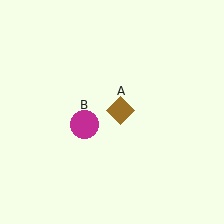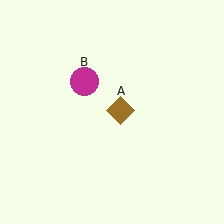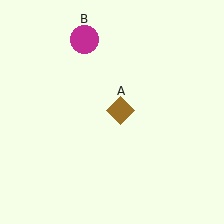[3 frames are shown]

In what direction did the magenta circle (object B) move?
The magenta circle (object B) moved up.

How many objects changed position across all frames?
1 object changed position: magenta circle (object B).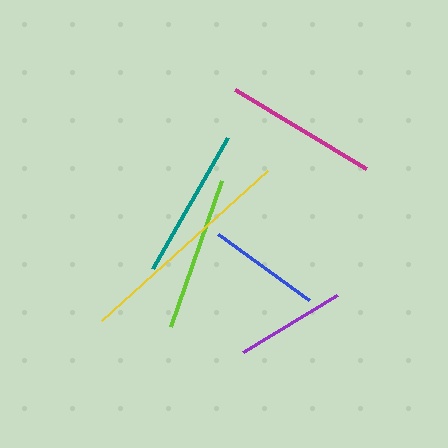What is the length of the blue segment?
The blue segment is approximately 112 pixels long.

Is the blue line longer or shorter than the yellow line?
The yellow line is longer than the blue line.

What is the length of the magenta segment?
The magenta segment is approximately 153 pixels long.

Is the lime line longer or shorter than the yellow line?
The yellow line is longer than the lime line.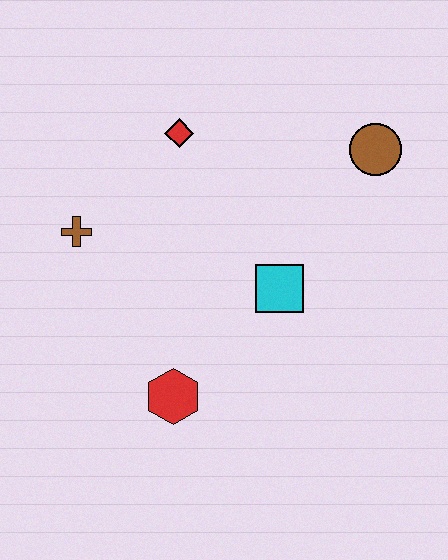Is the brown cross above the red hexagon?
Yes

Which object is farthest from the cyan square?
The brown cross is farthest from the cyan square.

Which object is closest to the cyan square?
The red hexagon is closest to the cyan square.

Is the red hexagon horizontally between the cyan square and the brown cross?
Yes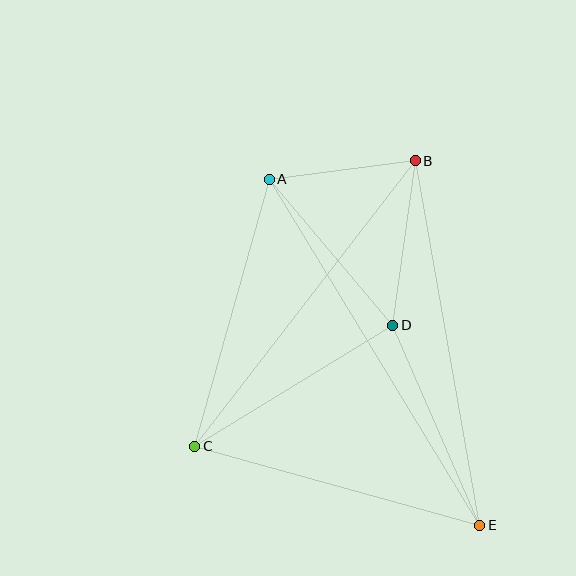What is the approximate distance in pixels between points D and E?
The distance between D and E is approximately 218 pixels.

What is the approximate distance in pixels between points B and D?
The distance between B and D is approximately 166 pixels.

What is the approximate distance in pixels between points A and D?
The distance between A and D is approximately 191 pixels.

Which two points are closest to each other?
Points A and B are closest to each other.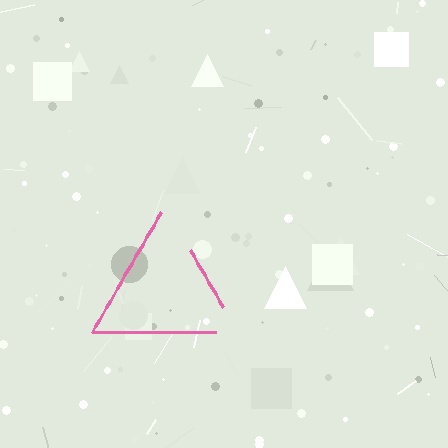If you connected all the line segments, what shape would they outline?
They would outline a triangle.